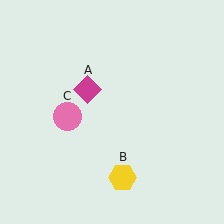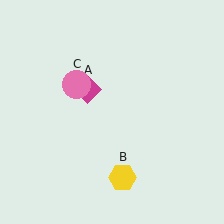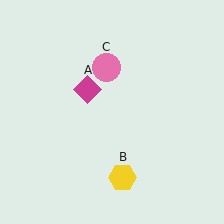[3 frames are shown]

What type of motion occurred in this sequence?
The pink circle (object C) rotated clockwise around the center of the scene.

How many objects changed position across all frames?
1 object changed position: pink circle (object C).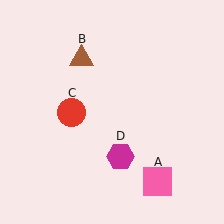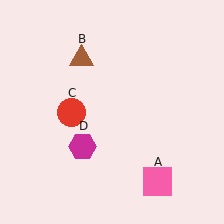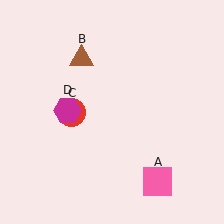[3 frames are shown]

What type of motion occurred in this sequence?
The magenta hexagon (object D) rotated clockwise around the center of the scene.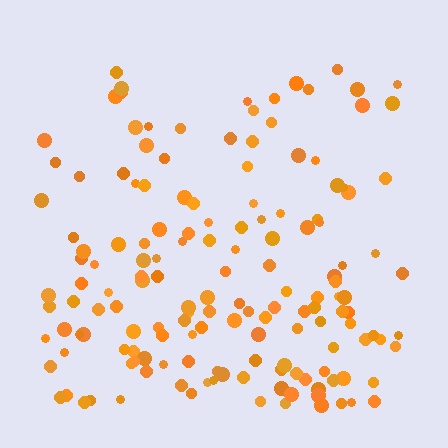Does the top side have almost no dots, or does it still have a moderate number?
Still a moderate number, just noticeably fewer than the bottom.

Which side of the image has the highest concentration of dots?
The bottom.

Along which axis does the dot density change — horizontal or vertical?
Vertical.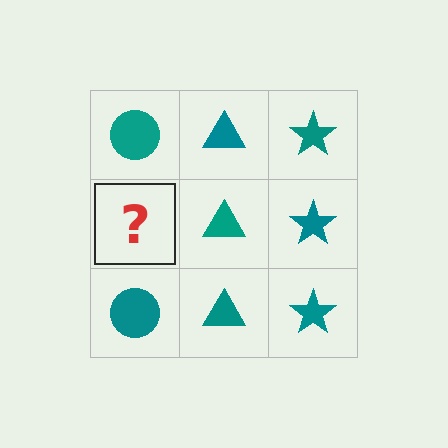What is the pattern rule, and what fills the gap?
The rule is that each column has a consistent shape. The gap should be filled with a teal circle.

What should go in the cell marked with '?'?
The missing cell should contain a teal circle.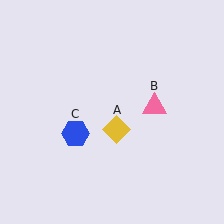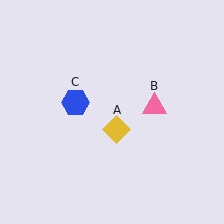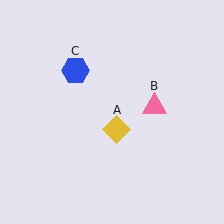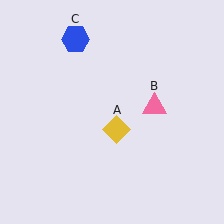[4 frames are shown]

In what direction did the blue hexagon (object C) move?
The blue hexagon (object C) moved up.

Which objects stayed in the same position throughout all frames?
Yellow diamond (object A) and pink triangle (object B) remained stationary.